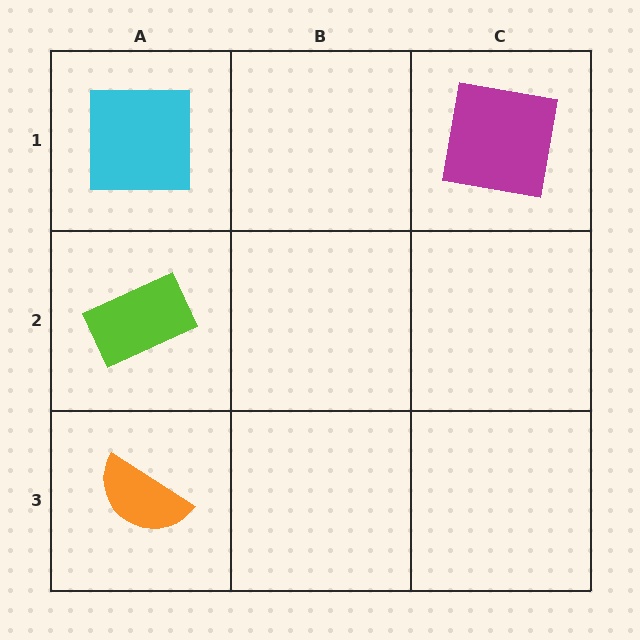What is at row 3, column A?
An orange semicircle.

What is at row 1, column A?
A cyan square.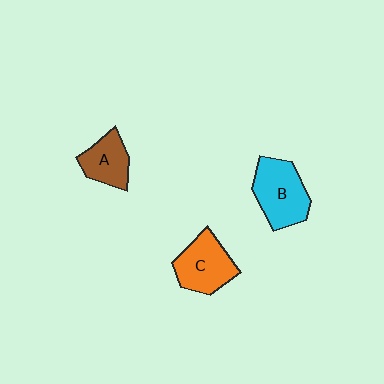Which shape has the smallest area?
Shape A (brown).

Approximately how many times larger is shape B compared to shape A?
Approximately 1.5 times.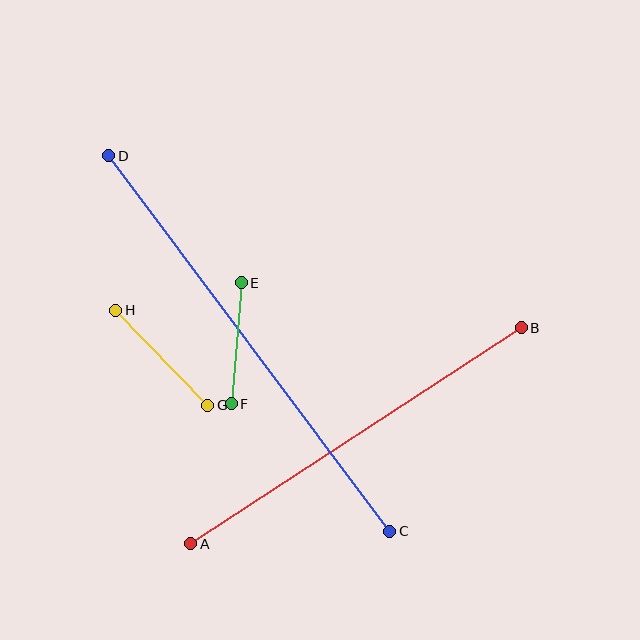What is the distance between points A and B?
The distance is approximately 395 pixels.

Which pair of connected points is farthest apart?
Points C and D are farthest apart.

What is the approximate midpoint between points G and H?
The midpoint is at approximately (162, 358) pixels.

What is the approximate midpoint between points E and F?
The midpoint is at approximately (236, 343) pixels.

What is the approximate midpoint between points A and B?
The midpoint is at approximately (356, 436) pixels.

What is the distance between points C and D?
The distance is approximately 469 pixels.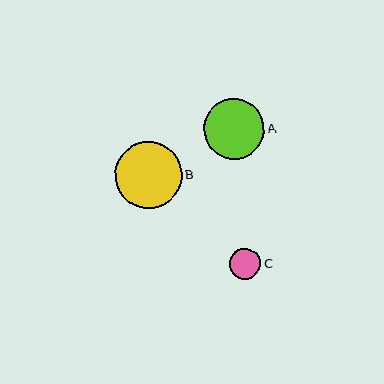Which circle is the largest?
Circle B is the largest with a size of approximately 66 pixels.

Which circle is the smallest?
Circle C is the smallest with a size of approximately 31 pixels.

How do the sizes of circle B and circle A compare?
Circle B and circle A are approximately the same size.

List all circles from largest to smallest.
From largest to smallest: B, A, C.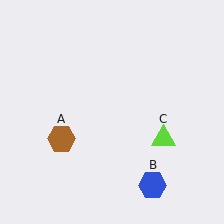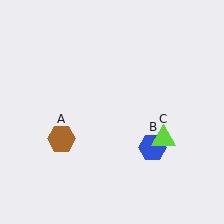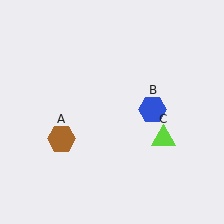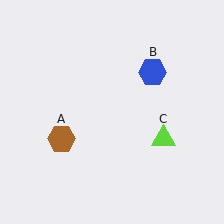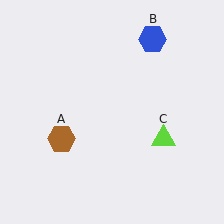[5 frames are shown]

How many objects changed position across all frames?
1 object changed position: blue hexagon (object B).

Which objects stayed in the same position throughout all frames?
Brown hexagon (object A) and lime triangle (object C) remained stationary.